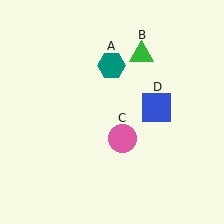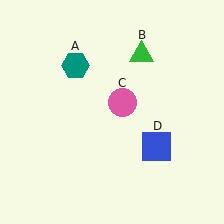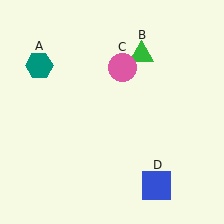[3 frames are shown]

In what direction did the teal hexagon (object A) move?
The teal hexagon (object A) moved left.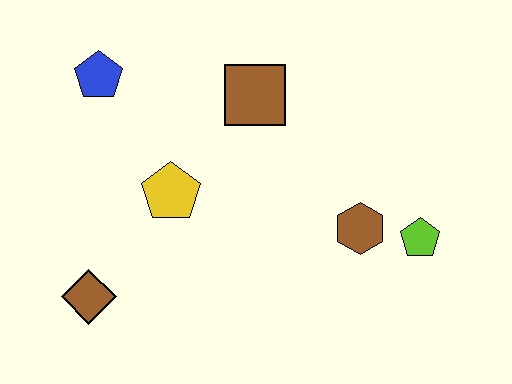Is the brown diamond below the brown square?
Yes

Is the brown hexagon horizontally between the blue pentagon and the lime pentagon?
Yes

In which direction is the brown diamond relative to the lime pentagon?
The brown diamond is to the left of the lime pentagon.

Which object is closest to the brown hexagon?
The lime pentagon is closest to the brown hexagon.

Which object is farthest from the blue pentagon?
The lime pentagon is farthest from the blue pentagon.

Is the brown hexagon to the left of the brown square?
No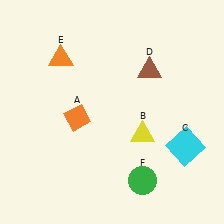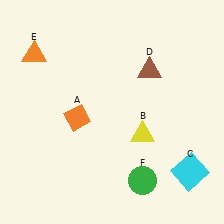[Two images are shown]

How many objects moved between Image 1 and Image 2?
2 objects moved between the two images.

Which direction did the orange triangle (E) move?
The orange triangle (E) moved left.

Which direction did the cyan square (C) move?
The cyan square (C) moved down.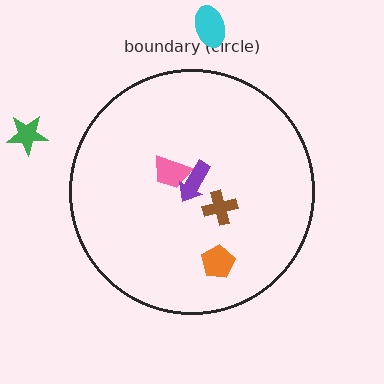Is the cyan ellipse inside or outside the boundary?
Outside.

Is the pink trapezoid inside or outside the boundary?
Inside.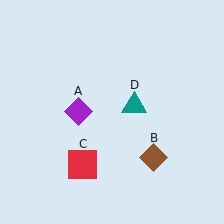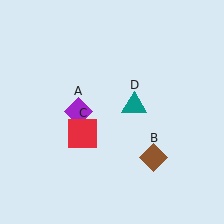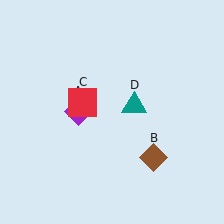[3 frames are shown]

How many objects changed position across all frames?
1 object changed position: red square (object C).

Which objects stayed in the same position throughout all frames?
Purple diamond (object A) and brown diamond (object B) and teal triangle (object D) remained stationary.